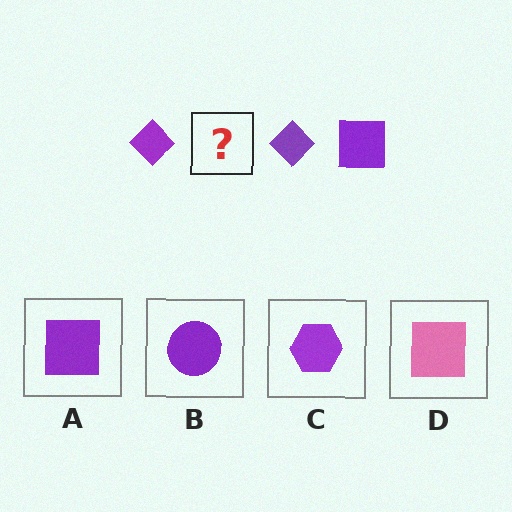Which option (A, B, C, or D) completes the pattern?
A.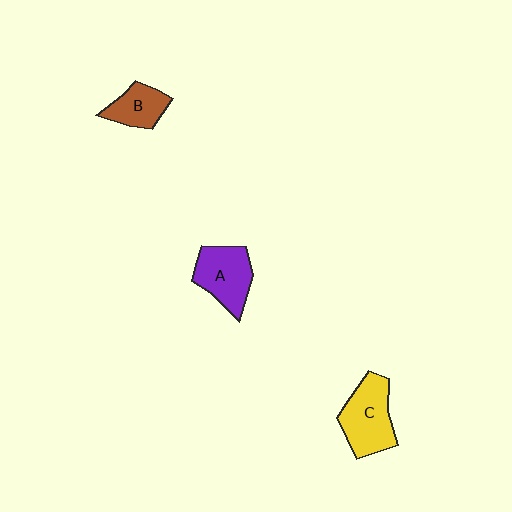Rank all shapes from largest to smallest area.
From largest to smallest: C (yellow), A (purple), B (brown).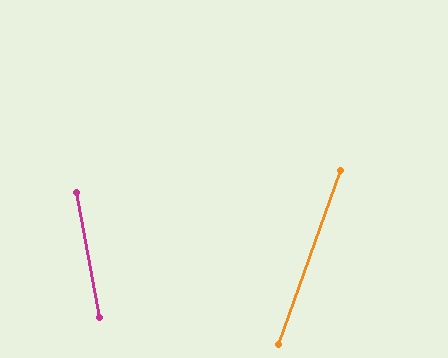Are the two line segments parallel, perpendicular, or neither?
Neither parallel nor perpendicular — they differ by about 30°.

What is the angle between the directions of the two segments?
Approximately 30 degrees.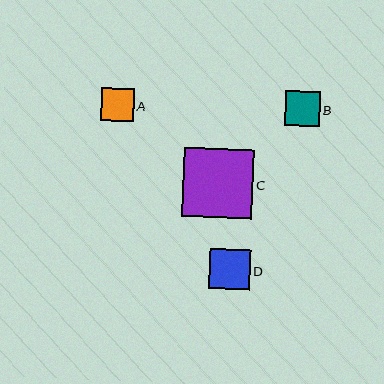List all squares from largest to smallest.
From largest to smallest: C, D, B, A.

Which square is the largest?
Square C is the largest with a size of approximately 70 pixels.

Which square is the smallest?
Square A is the smallest with a size of approximately 32 pixels.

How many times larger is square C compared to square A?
Square C is approximately 2.2 times the size of square A.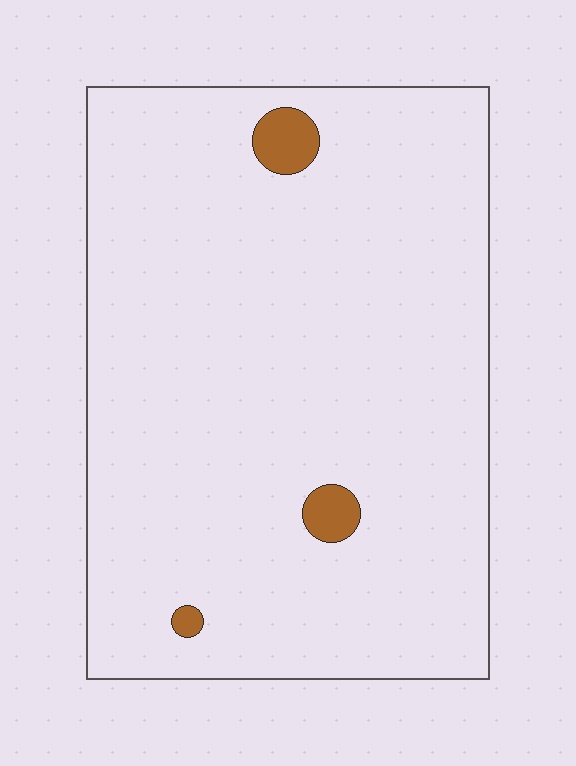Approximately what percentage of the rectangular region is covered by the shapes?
Approximately 5%.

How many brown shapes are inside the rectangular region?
3.